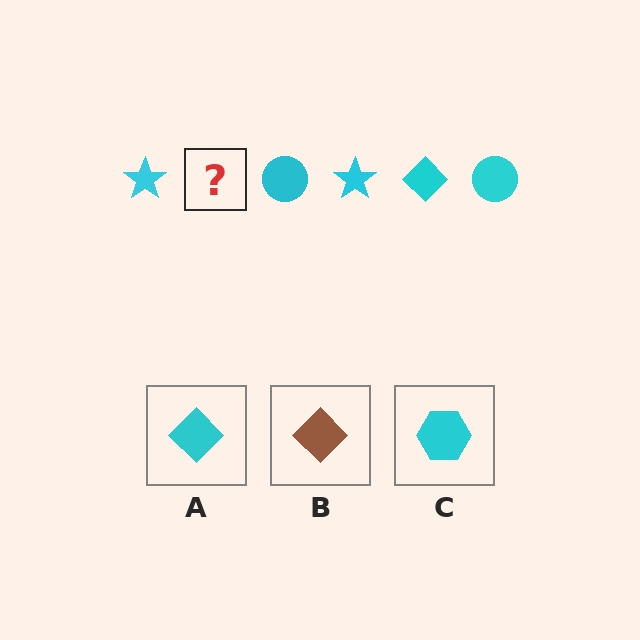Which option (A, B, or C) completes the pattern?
A.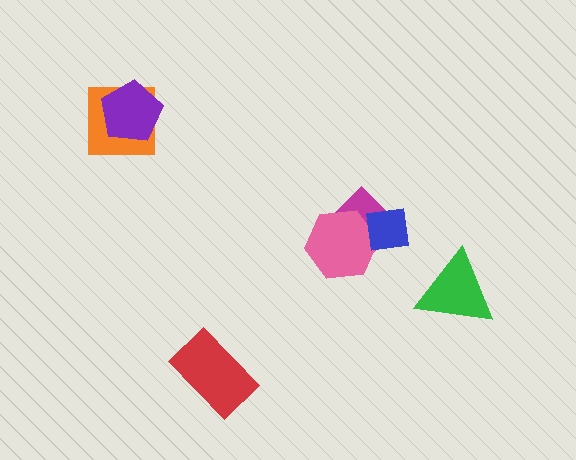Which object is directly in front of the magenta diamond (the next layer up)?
The pink hexagon is directly in front of the magenta diamond.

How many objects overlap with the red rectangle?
0 objects overlap with the red rectangle.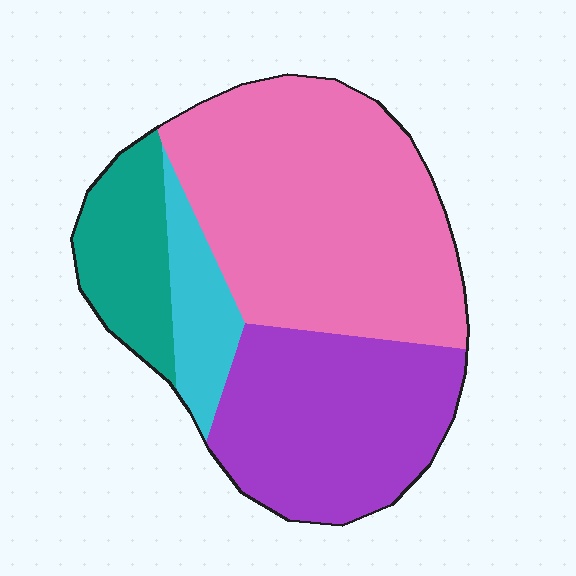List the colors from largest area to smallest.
From largest to smallest: pink, purple, teal, cyan.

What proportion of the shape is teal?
Teal takes up about one eighth (1/8) of the shape.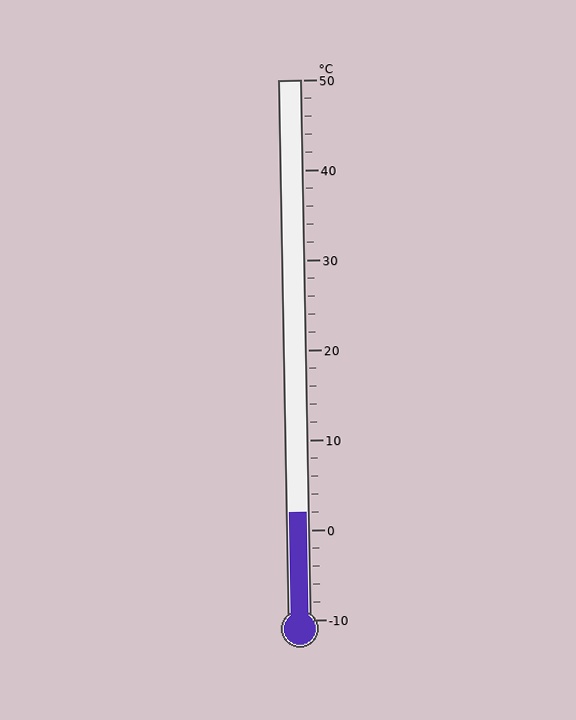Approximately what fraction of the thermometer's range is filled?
The thermometer is filled to approximately 20% of its range.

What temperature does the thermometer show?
The thermometer shows approximately 2°C.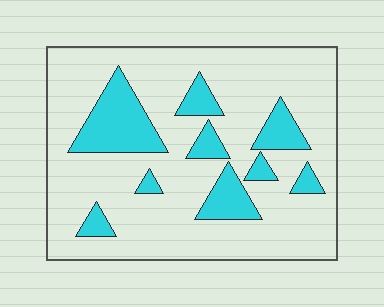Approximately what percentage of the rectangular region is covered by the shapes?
Approximately 20%.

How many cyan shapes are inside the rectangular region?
9.